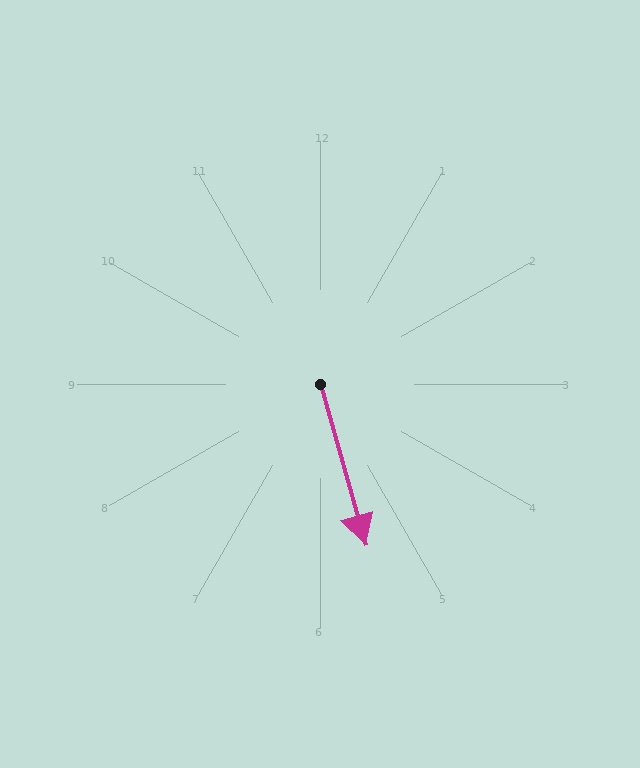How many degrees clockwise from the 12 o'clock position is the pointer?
Approximately 164 degrees.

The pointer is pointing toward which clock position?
Roughly 5 o'clock.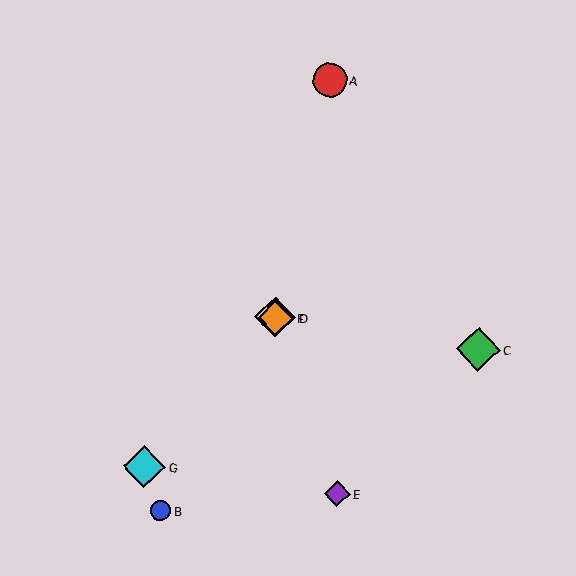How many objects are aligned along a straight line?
3 objects (D, E, F) are aligned along a straight line.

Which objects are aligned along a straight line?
Objects D, E, F are aligned along a straight line.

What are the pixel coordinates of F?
Object F is at (276, 318).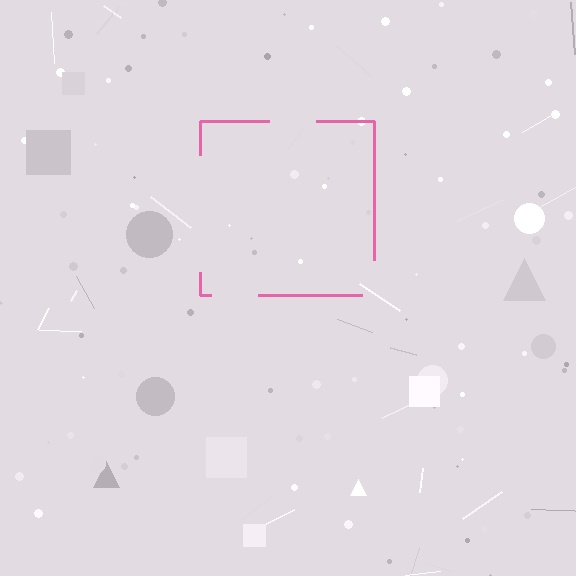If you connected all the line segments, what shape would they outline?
They would outline a square.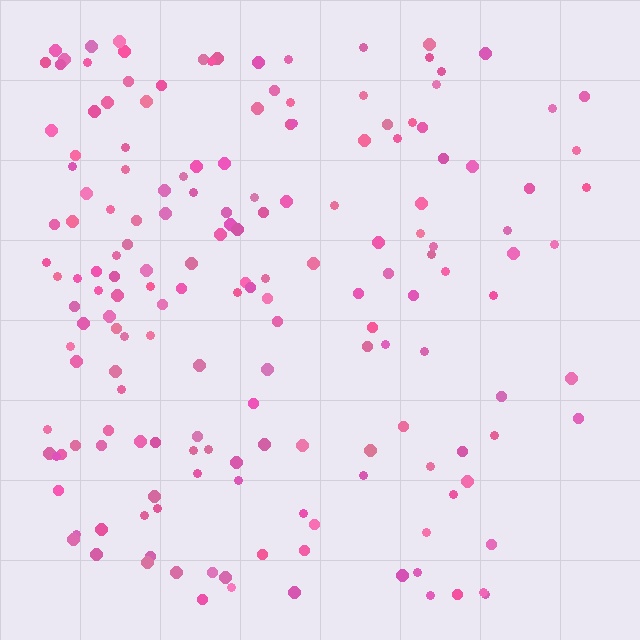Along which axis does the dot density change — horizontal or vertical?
Horizontal.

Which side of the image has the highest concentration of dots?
The left.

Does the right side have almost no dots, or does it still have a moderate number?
Still a moderate number, just noticeably fewer than the left.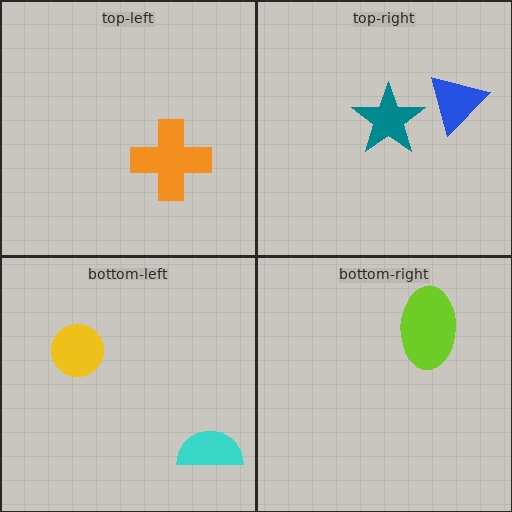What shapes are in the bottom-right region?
The lime ellipse.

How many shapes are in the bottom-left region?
2.